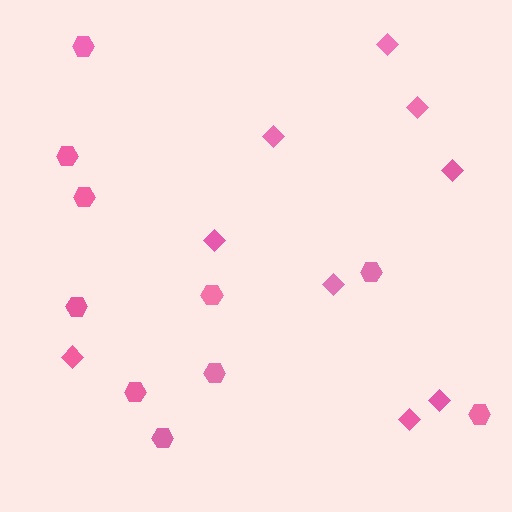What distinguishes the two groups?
There are 2 groups: one group of hexagons (10) and one group of diamonds (9).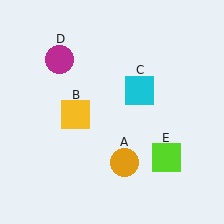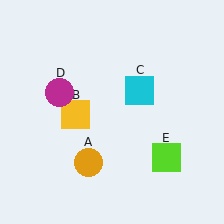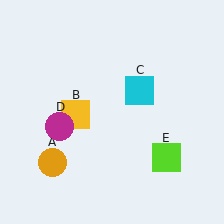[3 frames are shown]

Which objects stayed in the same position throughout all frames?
Yellow square (object B) and cyan square (object C) and lime square (object E) remained stationary.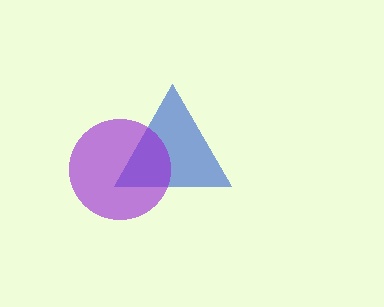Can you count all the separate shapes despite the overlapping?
Yes, there are 2 separate shapes.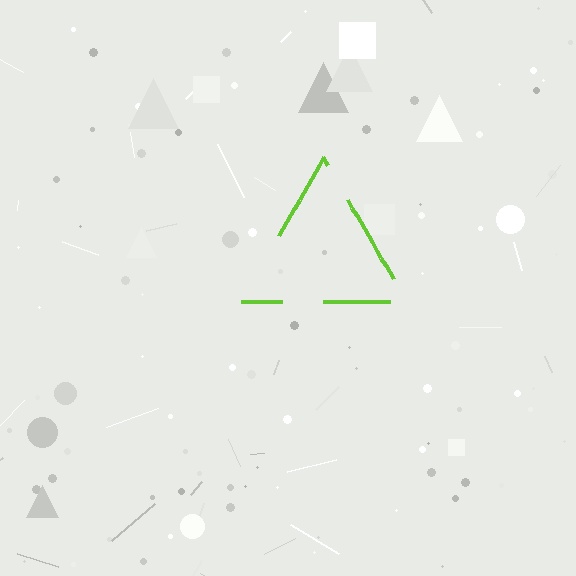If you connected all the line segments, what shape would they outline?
They would outline a triangle.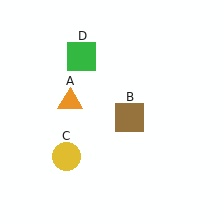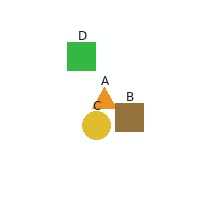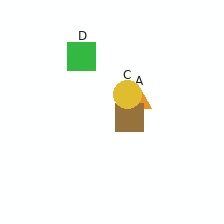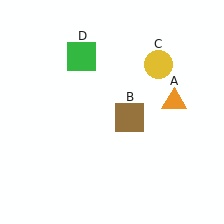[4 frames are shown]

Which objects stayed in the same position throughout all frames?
Brown square (object B) and green square (object D) remained stationary.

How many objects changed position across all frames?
2 objects changed position: orange triangle (object A), yellow circle (object C).